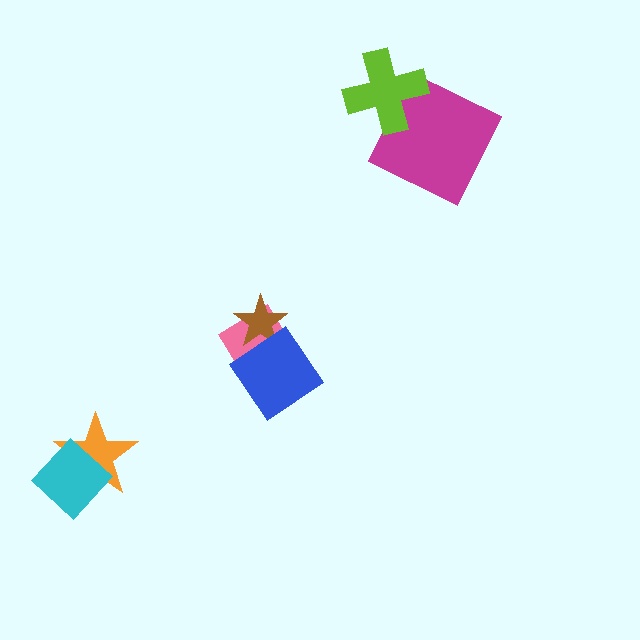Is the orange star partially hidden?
Yes, it is partially covered by another shape.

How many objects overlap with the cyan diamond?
1 object overlaps with the cyan diamond.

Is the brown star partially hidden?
Yes, it is partially covered by another shape.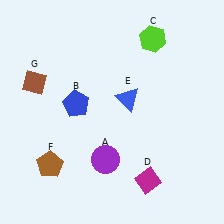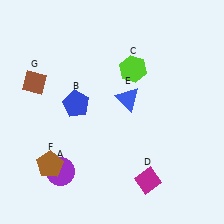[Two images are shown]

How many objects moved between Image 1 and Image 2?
2 objects moved between the two images.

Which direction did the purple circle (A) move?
The purple circle (A) moved left.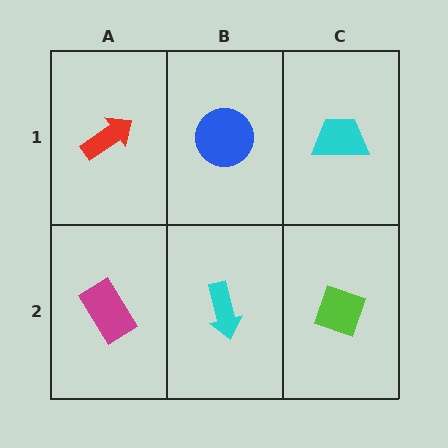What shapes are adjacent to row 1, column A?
A magenta rectangle (row 2, column A), a blue circle (row 1, column B).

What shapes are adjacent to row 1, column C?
A lime diamond (row 2, column C), a blue circle (row 1, column B).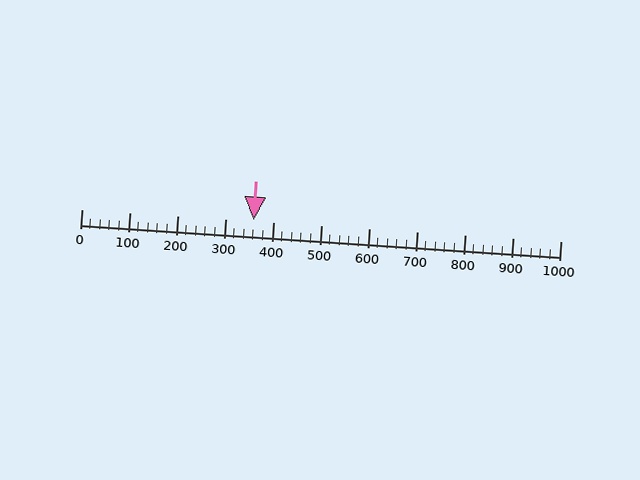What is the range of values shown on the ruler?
The ruler shows values from 0 to 1000.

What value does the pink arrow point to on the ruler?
The pink arrow points to approximately 358.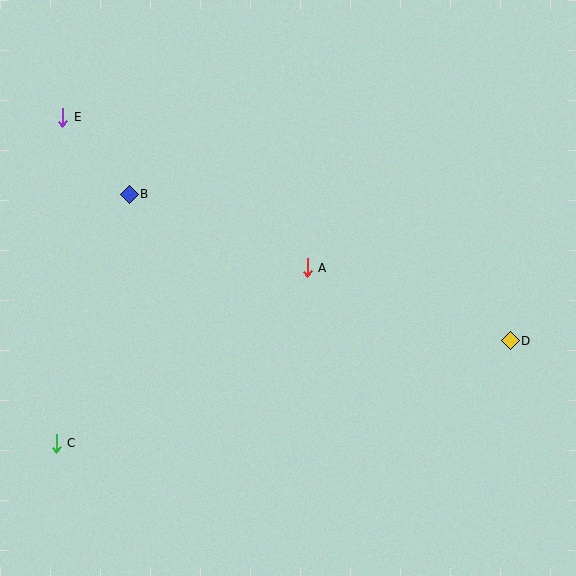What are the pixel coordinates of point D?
Point D is at (510, 341).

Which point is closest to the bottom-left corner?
Point C is closest to the bottom-left corner.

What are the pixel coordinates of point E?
Point E is at (63, 117).